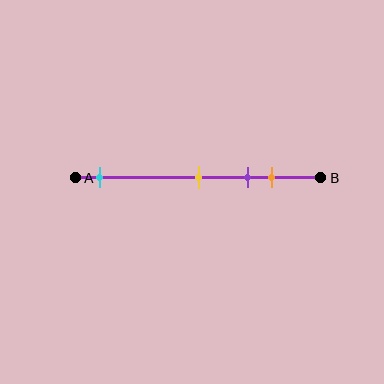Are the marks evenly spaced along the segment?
No, the marks are not evenly spaced.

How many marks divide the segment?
There are 4 marks dividing the segment.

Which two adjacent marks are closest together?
The purple and orange marks are the closest adjacent pair.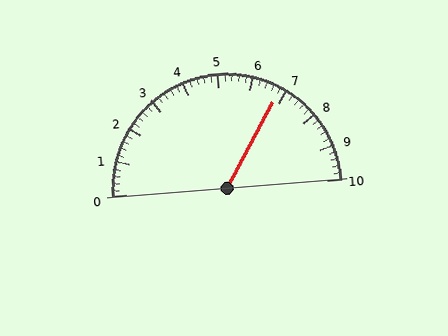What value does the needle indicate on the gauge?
The needle indicates approximately 6.8.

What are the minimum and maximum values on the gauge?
The gauge ranges from 0 to 10.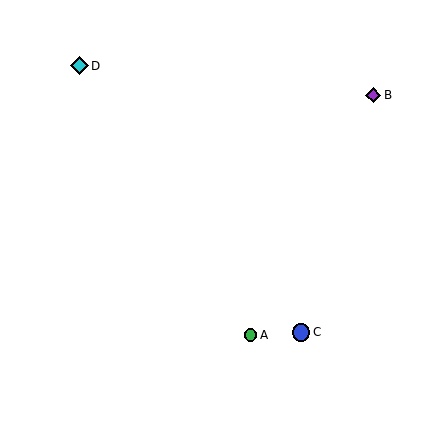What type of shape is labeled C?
Shape C is a blue circle.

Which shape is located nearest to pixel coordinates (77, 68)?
The cyan diamond (labeled D) at (79, 66) is nearest to that location.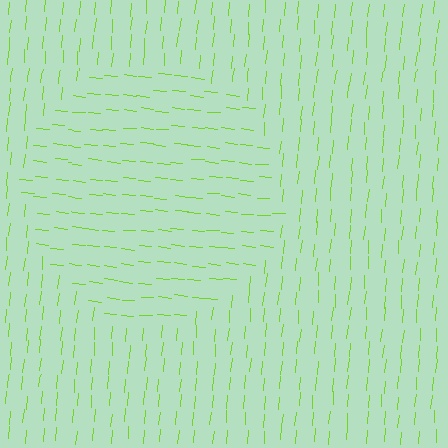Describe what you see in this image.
The image is filled with small lime line segments. A circle region in the image has lines oriented differently from the surrounding lines, creating a visible texture boundary.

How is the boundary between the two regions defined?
The boundary is defined purely by a change in line orientation (approximately 89 degrees difference). All lines are the same color and thickness.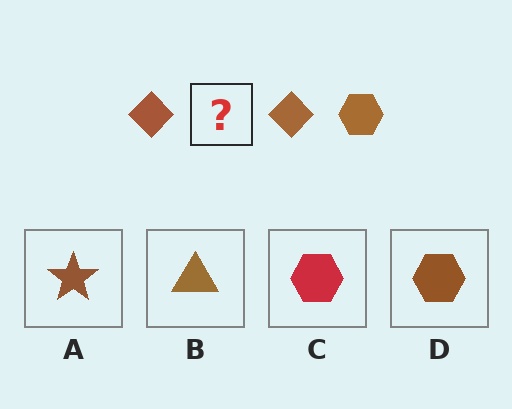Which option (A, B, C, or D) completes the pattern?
D.